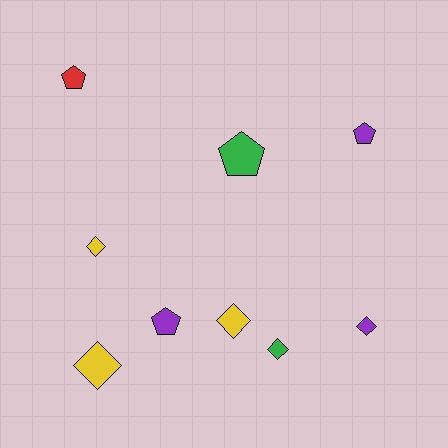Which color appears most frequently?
Purple, with 3 objects.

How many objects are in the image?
There are 9 objects.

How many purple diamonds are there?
There is 1 purple diamond.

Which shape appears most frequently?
Diamond, with 5 objects.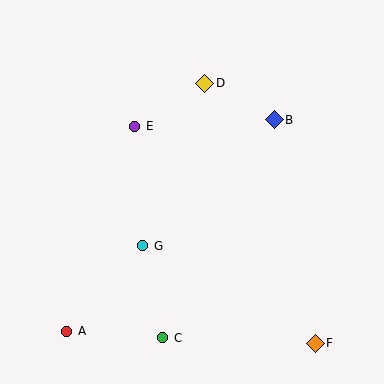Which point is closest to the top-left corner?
Point E is closest to the top-left corner.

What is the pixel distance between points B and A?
The distance between B and A is 296 pixels.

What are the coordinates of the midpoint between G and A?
The midpoint between G and A is at (105, 289).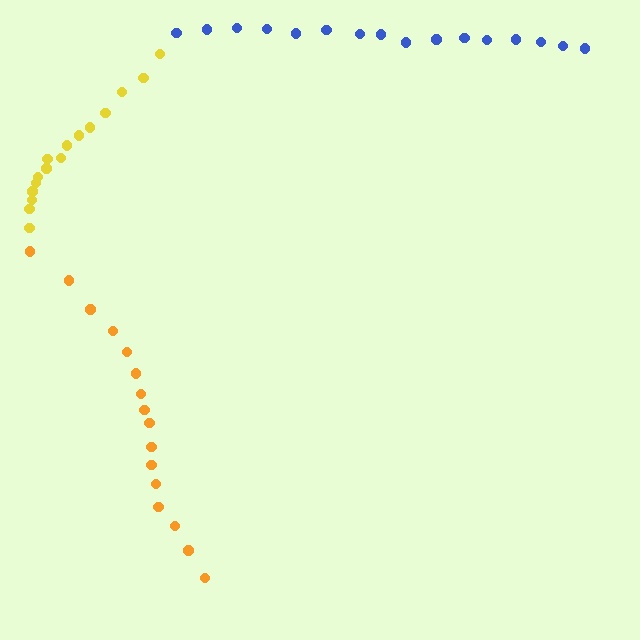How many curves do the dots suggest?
There are 3 distinct paths.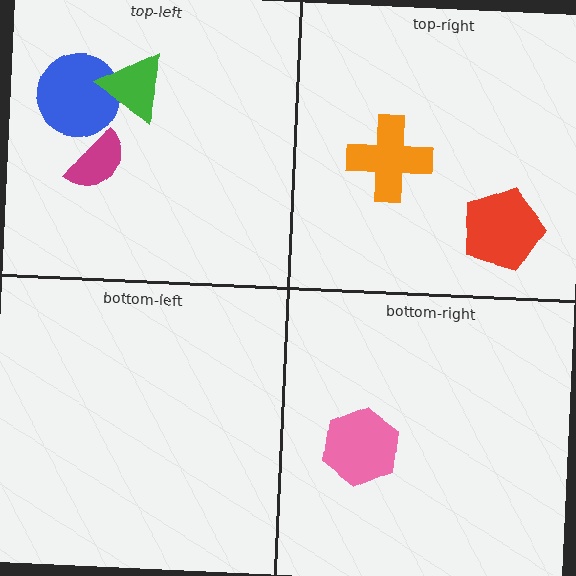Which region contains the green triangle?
The top-left region.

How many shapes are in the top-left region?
3.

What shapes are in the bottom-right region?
The pink hexagon.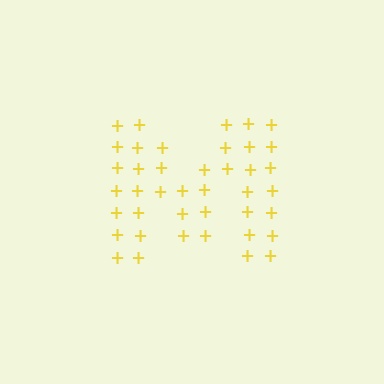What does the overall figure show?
The overall figure shows the letter M.